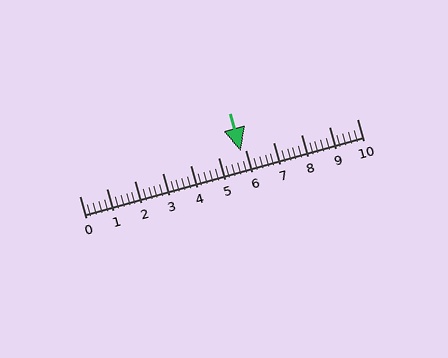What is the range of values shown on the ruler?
The ruler shows values from 0 to 10.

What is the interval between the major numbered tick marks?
The major tick marks are spaced 1 units apart.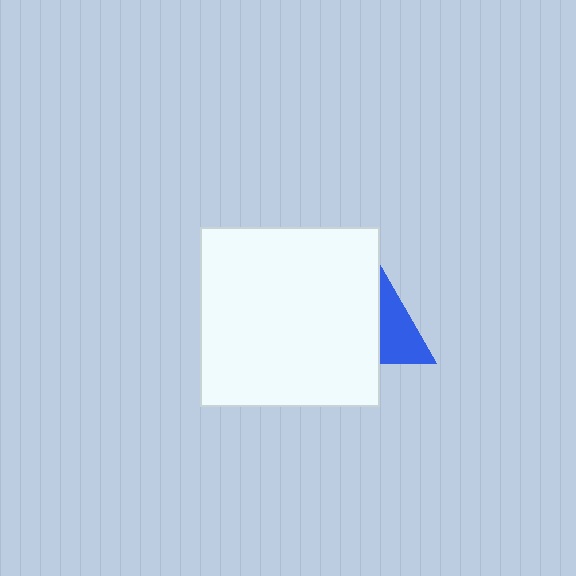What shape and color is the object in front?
The object in front is a white rectangle.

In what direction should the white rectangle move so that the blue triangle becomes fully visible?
The white rectangle should move left. That is the shortest direction to clear the overlap and leave the blue triangle fully visible.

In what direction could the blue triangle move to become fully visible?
The blue triangle could move right. That would shift it out from behind the white rectangle entirely.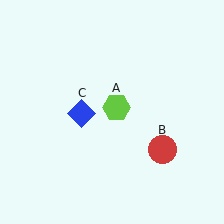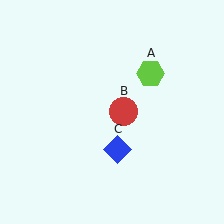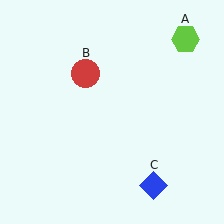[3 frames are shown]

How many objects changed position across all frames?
3 objects changed position: lime hexagon (object A), red circle (object B), blue diamond (object C).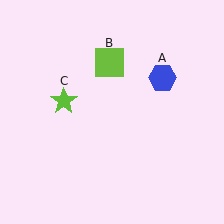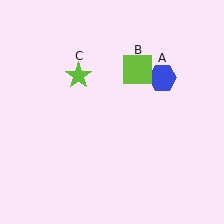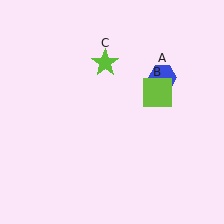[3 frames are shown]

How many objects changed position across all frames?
2 objects changed position: lime square (object B), lime star (object C).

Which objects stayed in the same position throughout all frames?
Blue hexagon (object A) remained stationary.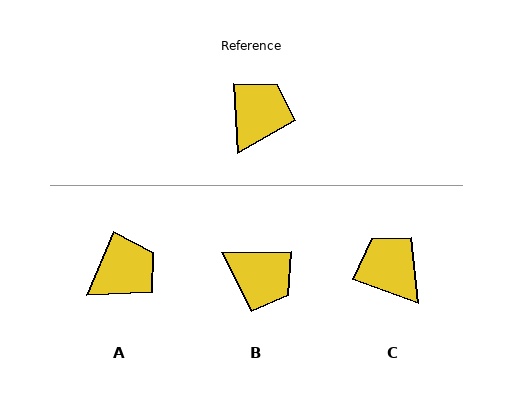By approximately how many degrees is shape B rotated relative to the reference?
Approximately 93 degrees clockwise.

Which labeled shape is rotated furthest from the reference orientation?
B, about 93 degrees away.